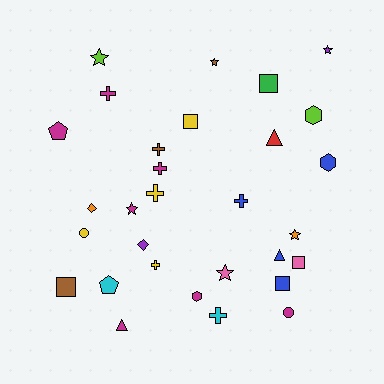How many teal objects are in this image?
There are no teal objects.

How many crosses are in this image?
There are 7 crosses.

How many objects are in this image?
There are 30 objects.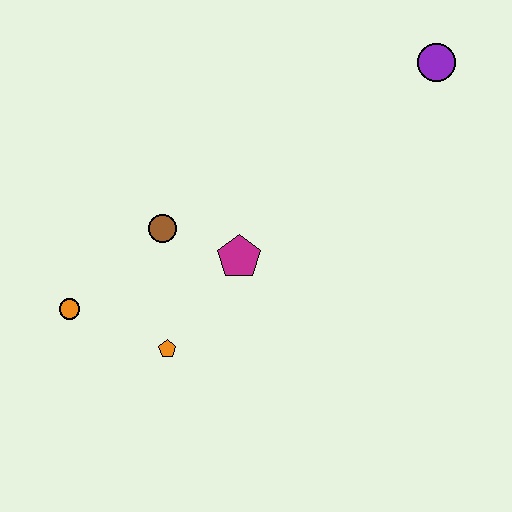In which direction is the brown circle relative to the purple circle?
The brown circle is to the left of the purple circle.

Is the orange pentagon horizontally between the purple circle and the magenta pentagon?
No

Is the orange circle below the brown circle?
Yes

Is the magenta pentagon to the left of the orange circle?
No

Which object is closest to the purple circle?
The magenta pentagon is closest to the purple circle.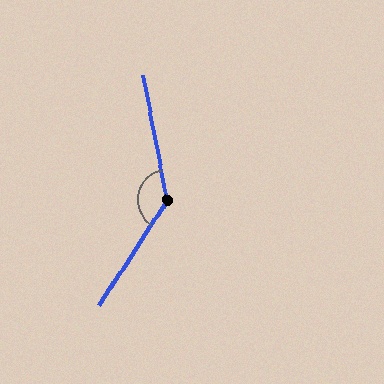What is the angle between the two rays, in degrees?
Approximately 137 degrees.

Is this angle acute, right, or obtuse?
It is obtuse.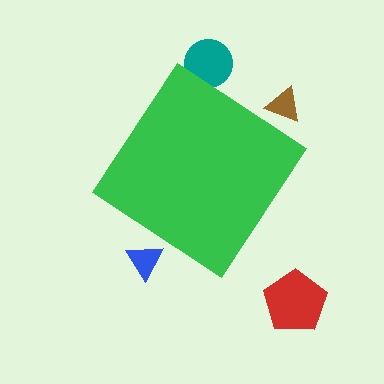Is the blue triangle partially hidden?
Yes, the blue triangle is partially hidden behind the green diamond.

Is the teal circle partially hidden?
Yes, the teal circle is partially hidden behind the green diamond.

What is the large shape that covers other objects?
A green diamond.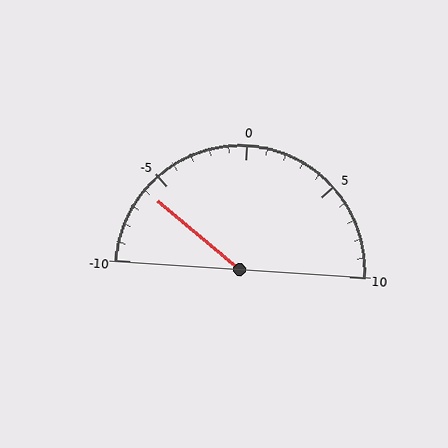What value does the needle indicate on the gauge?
The needle indicates approximately -6.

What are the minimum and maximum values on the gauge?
The gauge ranges from -10 to 10.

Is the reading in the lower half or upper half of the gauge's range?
The reading is in the lower half of the range (-10 to 10).